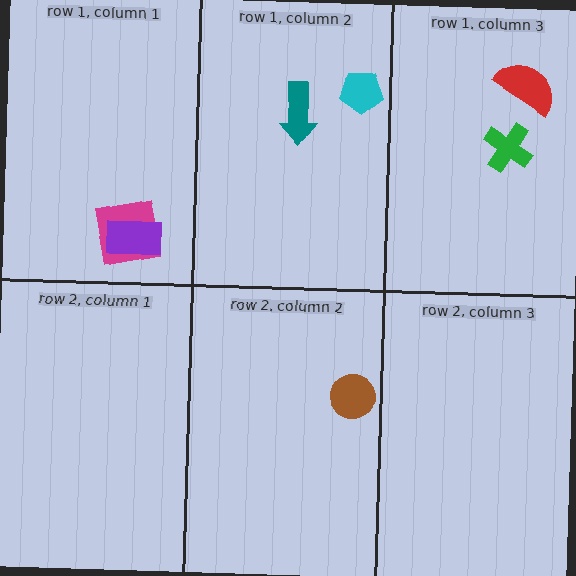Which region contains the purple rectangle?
The row 1, column 1 region.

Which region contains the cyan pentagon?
The row 1, column 2 region.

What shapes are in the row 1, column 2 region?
The cyan pentagon, the teal arrow.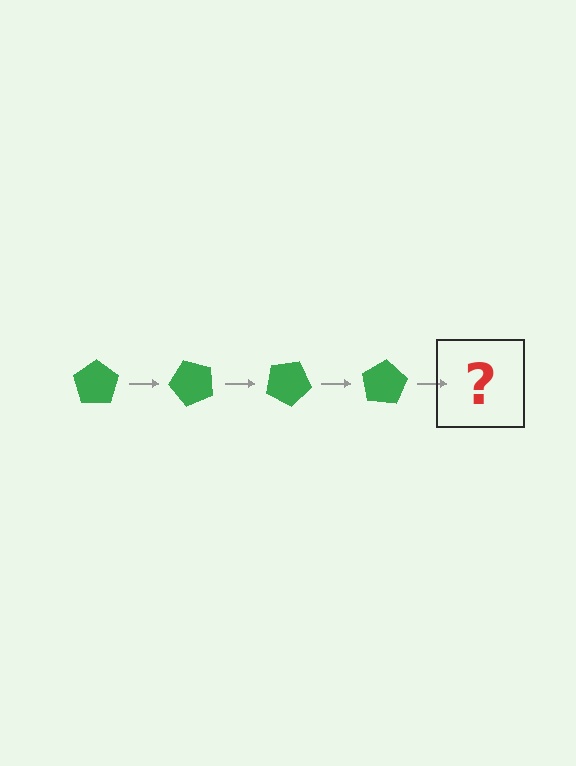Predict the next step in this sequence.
The next step is a green pentagon rotated 200 degrees.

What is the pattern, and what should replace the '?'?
The pattern is that the pentagon rotates 50 degrees each step. The '?' should be a green pentagon rotated 200 degrees.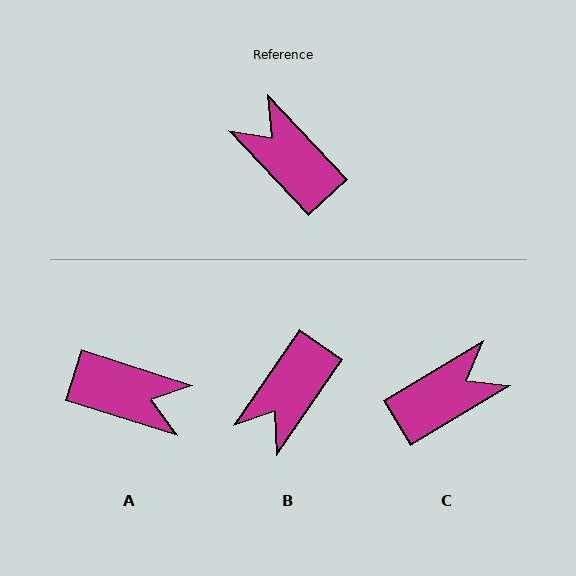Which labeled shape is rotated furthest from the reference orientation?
A, about 151 degrees away.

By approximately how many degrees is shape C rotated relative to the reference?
Approximately 102 degrees clockwise.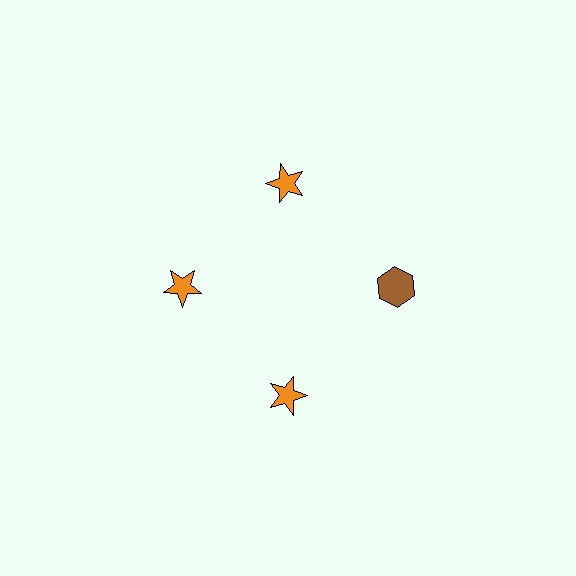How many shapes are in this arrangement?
There are 4 shapes arranged in a ring pattern.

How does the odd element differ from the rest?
It differs in both color (brown instead of orange) and shape (hexagon instead of star).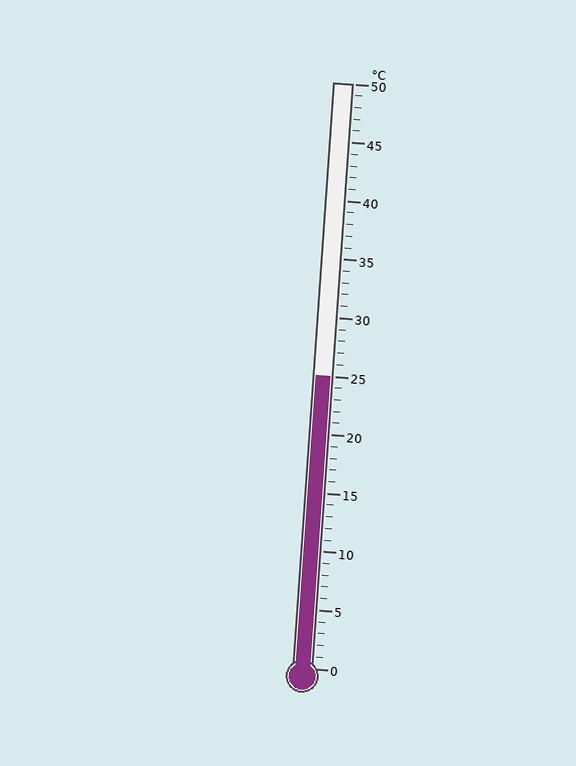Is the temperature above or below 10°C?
The temperature is above 10°C.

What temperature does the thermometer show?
The thermometer shows approximately 25°C.